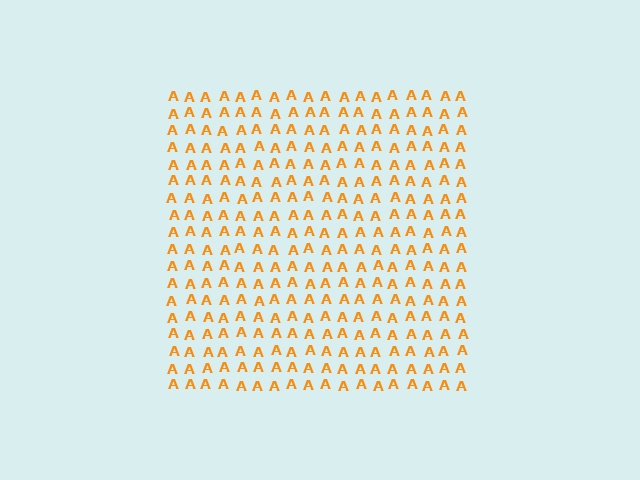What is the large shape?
The large shape is a square.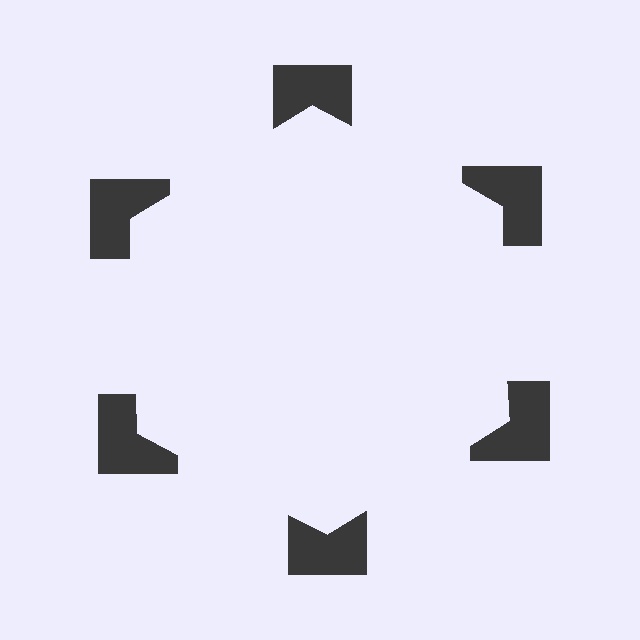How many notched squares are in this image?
There are 6 — one at each vertex of the illusory hexagon.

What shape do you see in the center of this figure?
An illusory hexagon — its edges are inferred from the aligned wedge cuts in the notched squares, not physically drawn.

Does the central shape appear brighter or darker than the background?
It typically appears slightly brighter than the background, even though no actual brightness change is drawn.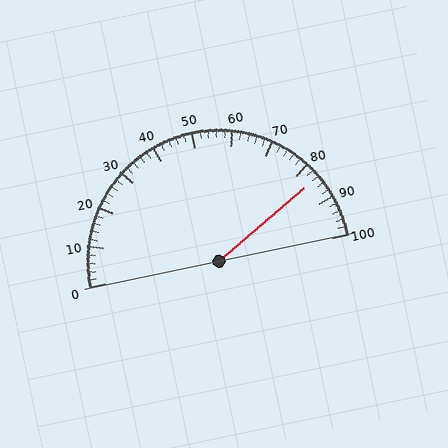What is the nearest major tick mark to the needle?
The nearest major tick mark is 80.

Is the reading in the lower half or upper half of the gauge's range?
The reading is in the upper half of the range (0 to 100).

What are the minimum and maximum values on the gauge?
The gauge ranges from 0 to 100.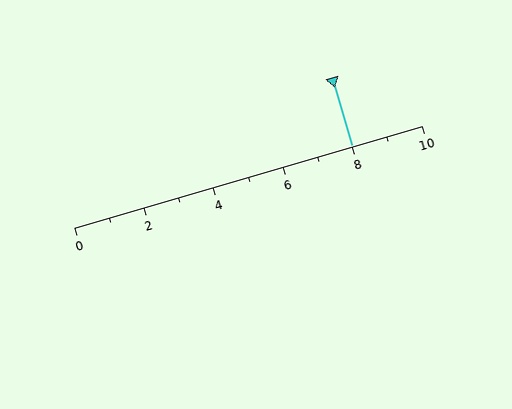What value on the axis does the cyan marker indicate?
The marker indicates approximately 8.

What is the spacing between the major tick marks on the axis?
The major ticks are spaced 2 apart.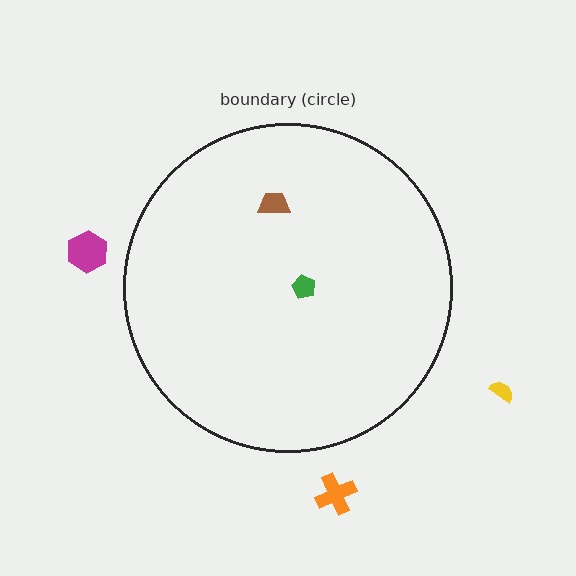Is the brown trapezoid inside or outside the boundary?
Inside.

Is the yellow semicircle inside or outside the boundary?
Outside.